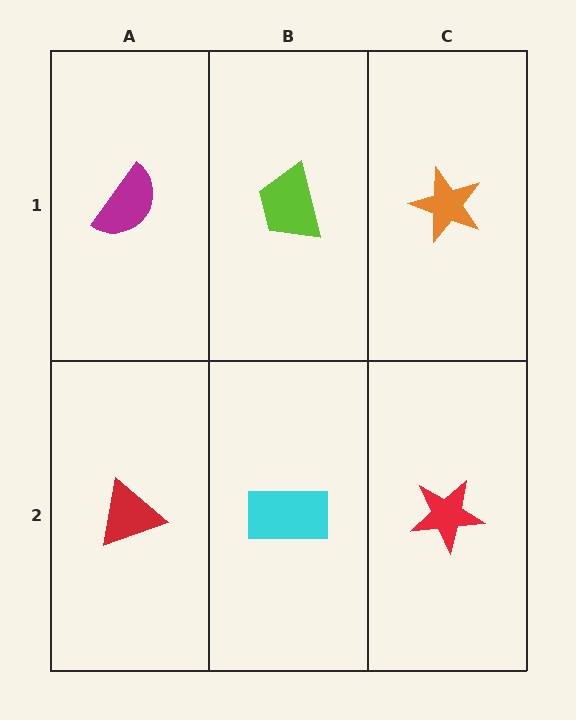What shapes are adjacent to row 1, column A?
A red triangle (row 2, column A), a lime trapezoid (row 1, column B).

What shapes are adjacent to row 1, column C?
A red star (row 2, column C), a lime trapezoid (row 1, column B).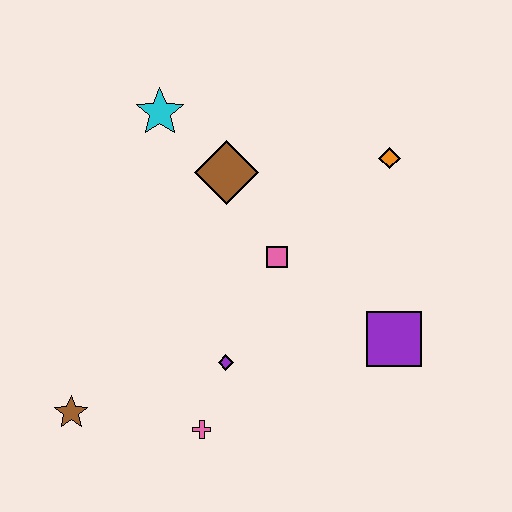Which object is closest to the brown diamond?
The cyan star is closest to the brown diamond.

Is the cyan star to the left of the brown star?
No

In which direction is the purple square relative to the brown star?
The purple square is to the right of the brown star.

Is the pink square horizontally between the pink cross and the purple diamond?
No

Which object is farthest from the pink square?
The brown star is farthest from the pink square.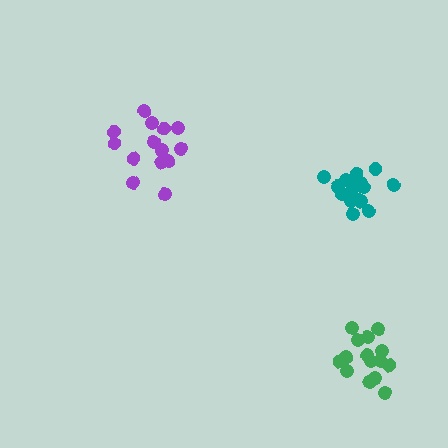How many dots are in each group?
Group 1: 14 dots, Group 2: 18 dots, Group 3: 15 dots (47 total).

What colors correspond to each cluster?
The clusters are colored: purple, teal, green.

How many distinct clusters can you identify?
There are 3 distinct clusters.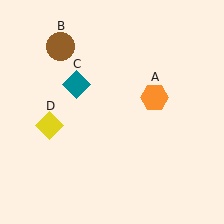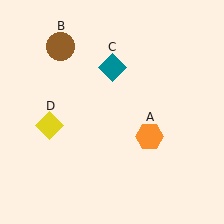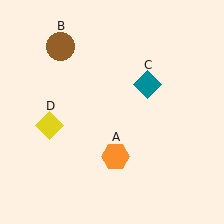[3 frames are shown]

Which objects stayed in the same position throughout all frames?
Brown circle (object B) and yellow diamond (object D) remained stationary.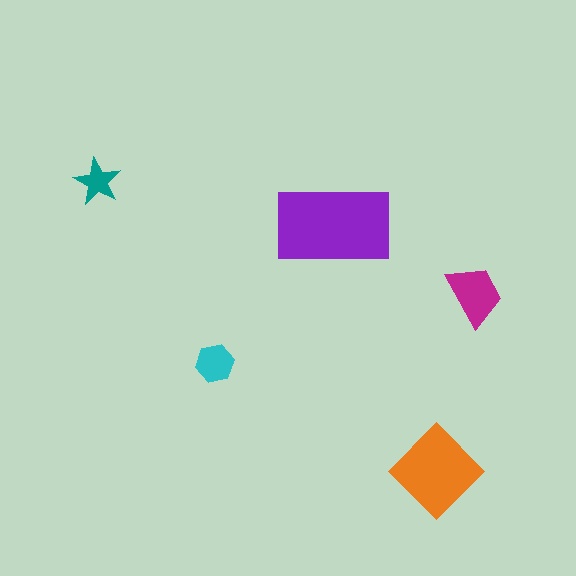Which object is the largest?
The purple rectangle.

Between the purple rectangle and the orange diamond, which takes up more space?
The purple rectangle.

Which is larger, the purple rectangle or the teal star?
The purple rectangle.